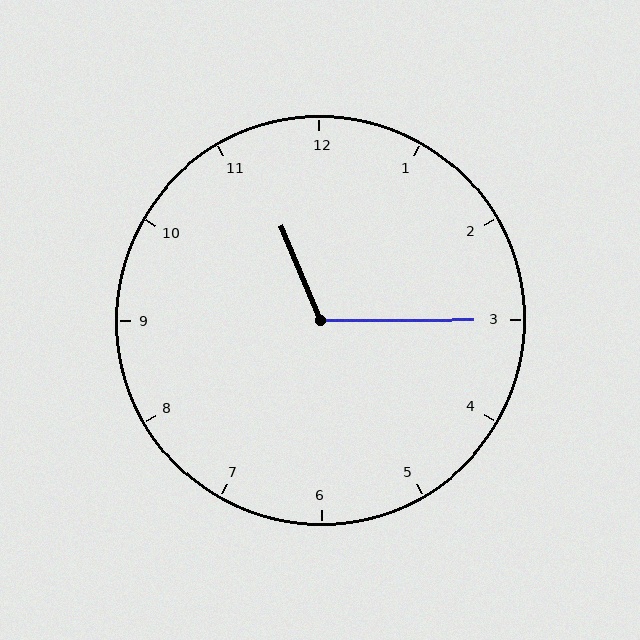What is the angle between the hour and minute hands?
Approximately 112 degrees.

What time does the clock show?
11:15.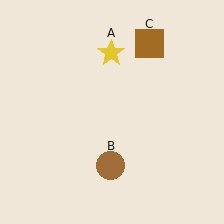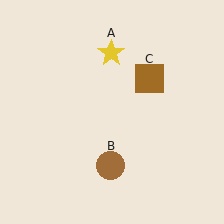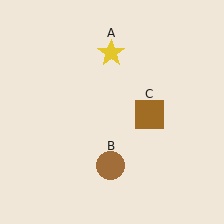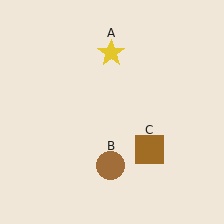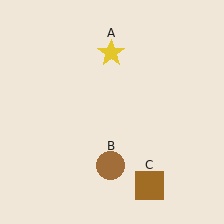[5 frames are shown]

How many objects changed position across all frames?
1 object changed position: brown square (object C).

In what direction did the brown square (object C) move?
The brown square (object C) moved down.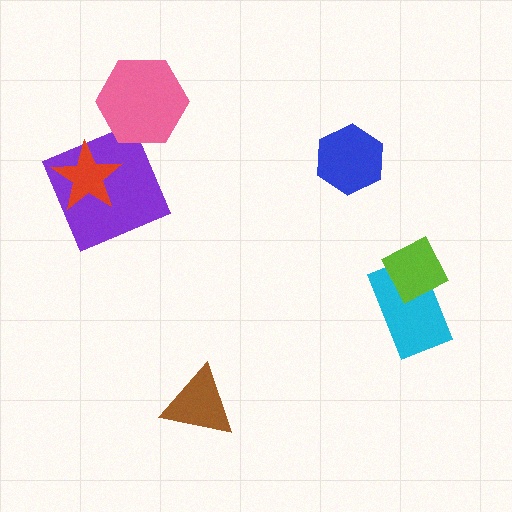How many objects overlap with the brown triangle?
0 objects overlap with the brown triangle.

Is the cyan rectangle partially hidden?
Yes, it is partially covered by another shape.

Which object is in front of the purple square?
The red star is in front of the purple square.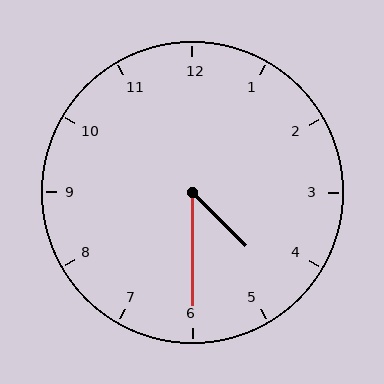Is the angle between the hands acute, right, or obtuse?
It is acute.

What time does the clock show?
4:30.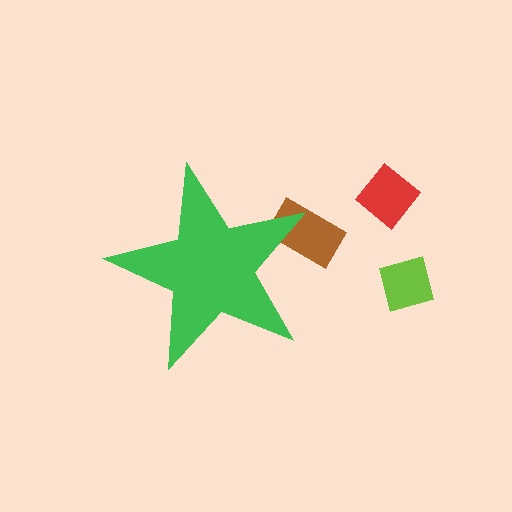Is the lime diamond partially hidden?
No, the lime diamond is fully visible.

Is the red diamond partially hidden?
No, the red diamond is fully visible.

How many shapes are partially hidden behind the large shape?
1 shape is partially hidden.